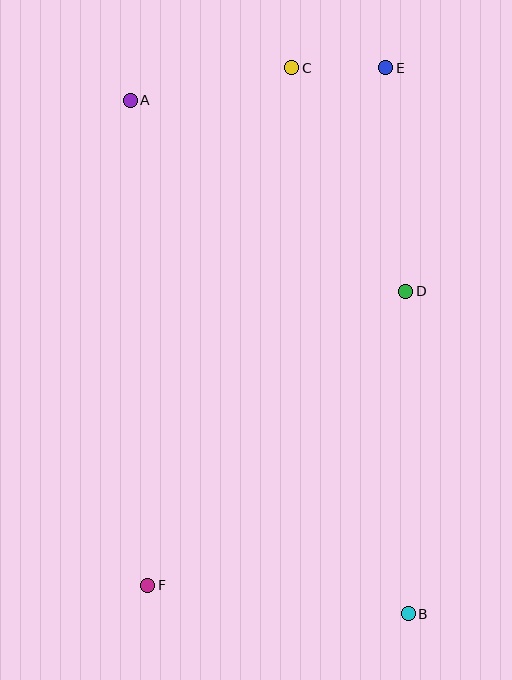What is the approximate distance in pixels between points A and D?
The distance between A and D is approximately 335 pixels.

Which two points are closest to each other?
Points C and E are closest to each other.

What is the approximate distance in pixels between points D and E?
The distance between D and E is approximately 224 pixels.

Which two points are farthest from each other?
Points A and B are farthest from each other.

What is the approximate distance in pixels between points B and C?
The distance between B and C is approximately 558 pixels.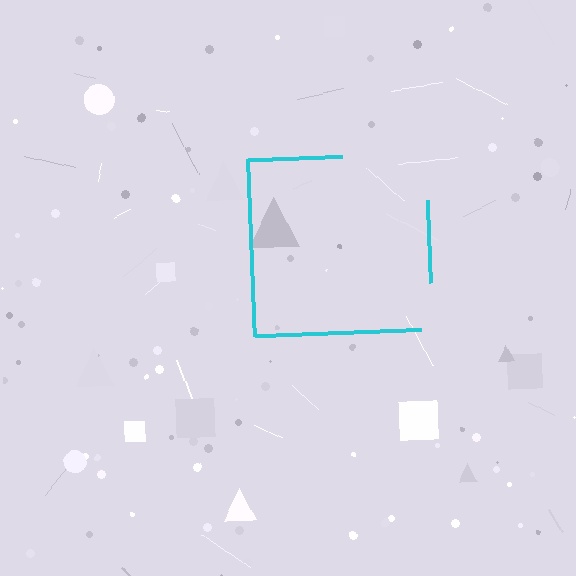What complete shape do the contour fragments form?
The contour fragments form a square.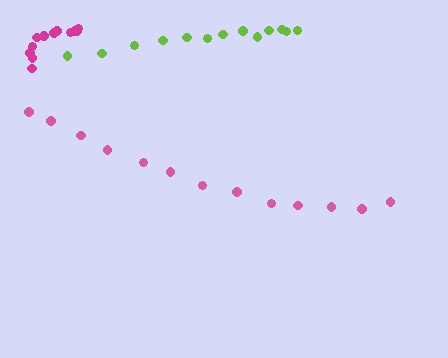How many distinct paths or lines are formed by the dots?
There are 3 distinct paths.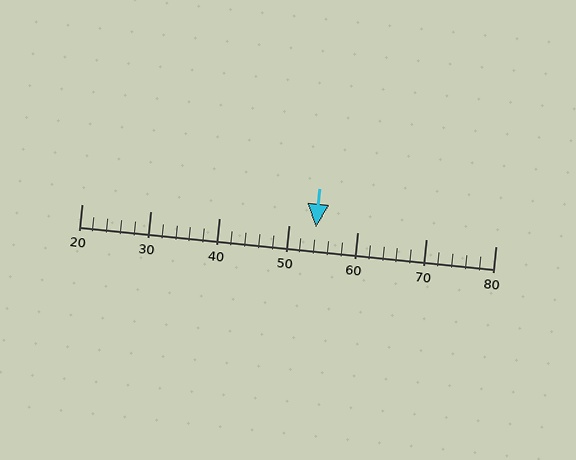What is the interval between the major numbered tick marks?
The major tick marks are spaced 10 units apart.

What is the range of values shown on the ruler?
The ruler shows values from 20 to 80.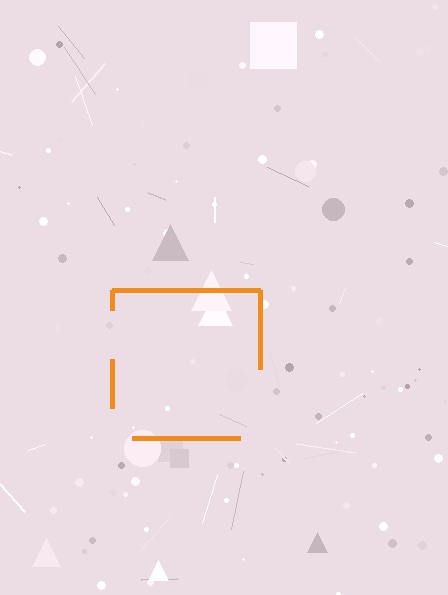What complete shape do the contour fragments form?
The contour fragments form a square.